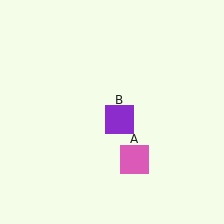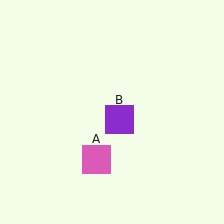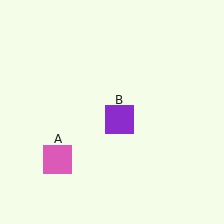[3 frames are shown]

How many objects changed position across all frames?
1 object changed position: pink square (object A).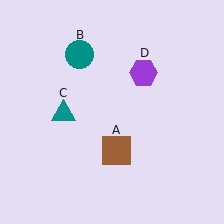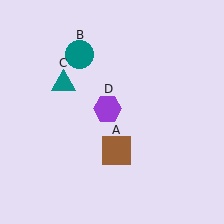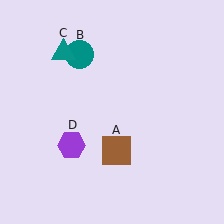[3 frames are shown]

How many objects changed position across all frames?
2 objects changed position: teal triangle (object C), purple hexagon (object D).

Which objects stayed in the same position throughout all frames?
Brown square (object A) and teal circle (object B) remained stationary.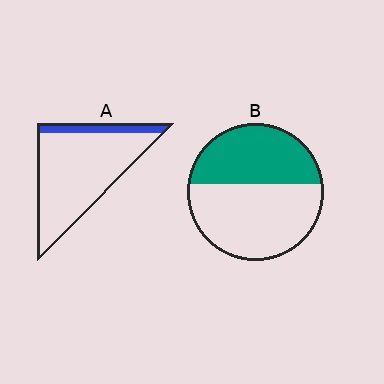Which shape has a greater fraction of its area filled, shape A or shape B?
Shape B.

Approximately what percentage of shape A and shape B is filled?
A is approximately 15% and B is approximately 45%.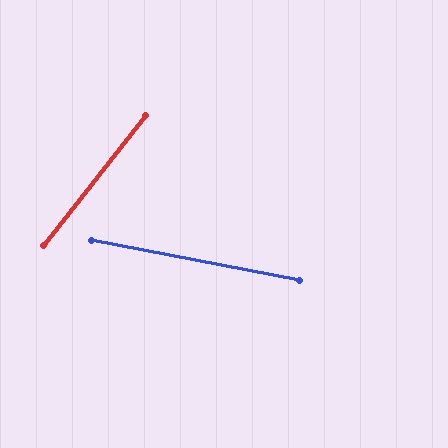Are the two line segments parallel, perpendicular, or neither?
Neither parallel nor perpendicular — they differ by about 63°.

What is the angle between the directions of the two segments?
Approximately 63 degrees.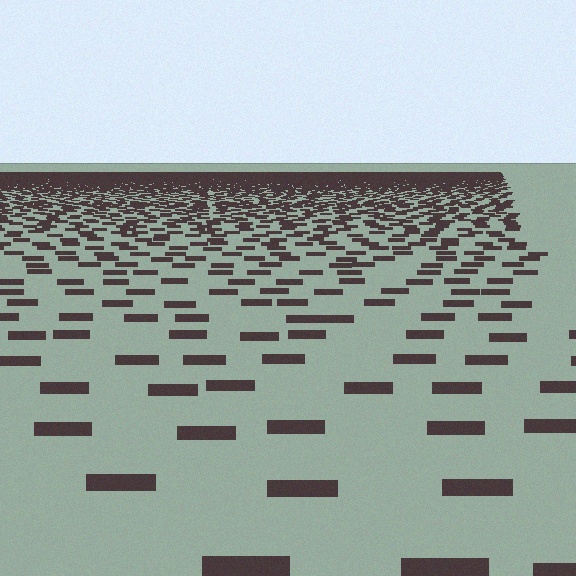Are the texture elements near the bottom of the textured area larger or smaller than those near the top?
Larger. Near the bottom, elements are closer to the viewer and appear at a bigger on-screen size.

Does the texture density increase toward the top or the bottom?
Density increases toward the top.